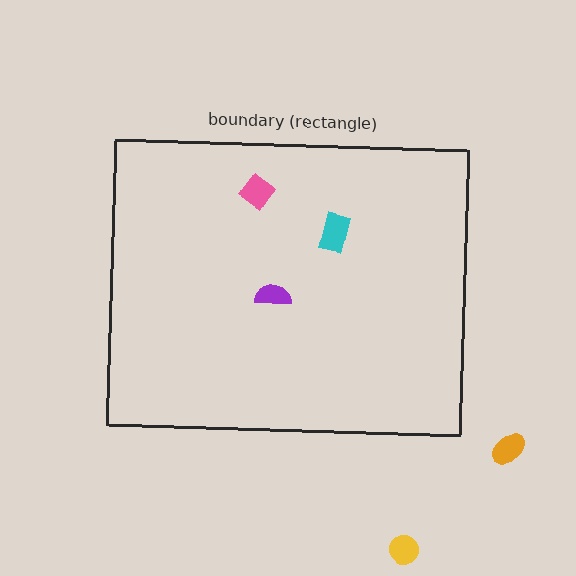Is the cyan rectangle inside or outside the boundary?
Inside.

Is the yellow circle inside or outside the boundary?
Outside.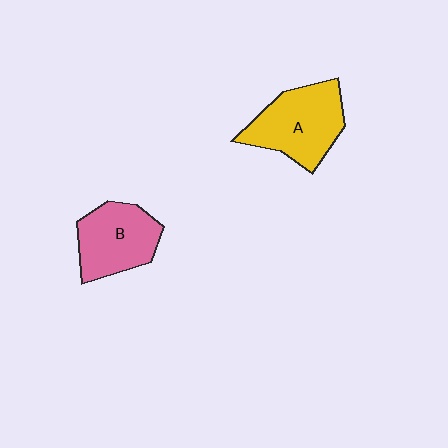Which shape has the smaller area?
Shape B (pink).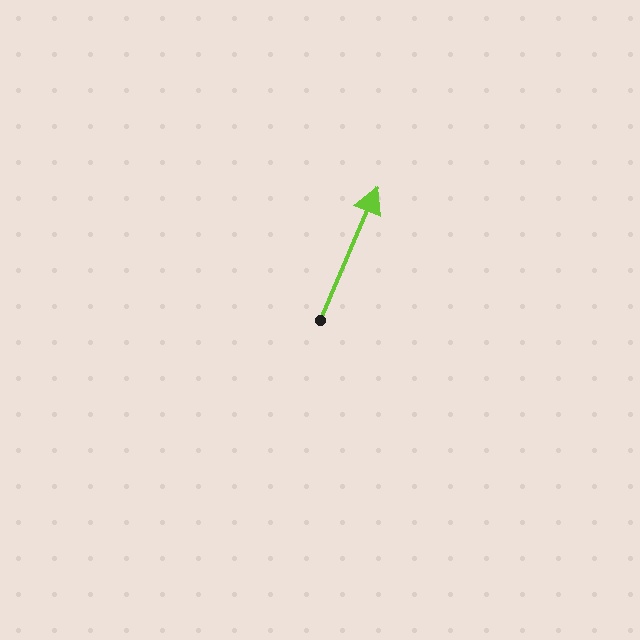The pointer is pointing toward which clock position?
Roughly 1 o'clock.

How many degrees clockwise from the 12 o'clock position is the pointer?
Approximately 23 degrees.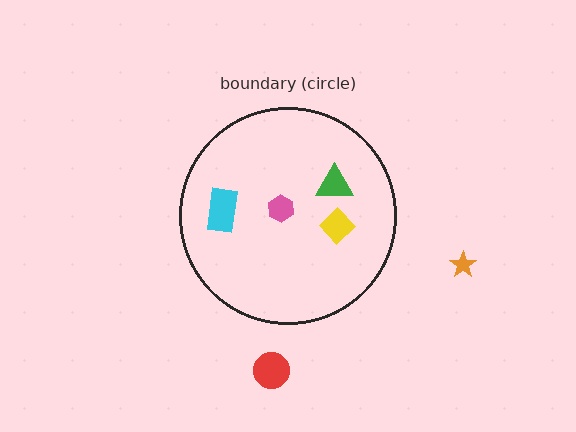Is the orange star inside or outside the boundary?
Outside.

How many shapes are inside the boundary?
4 inside, 2 outside.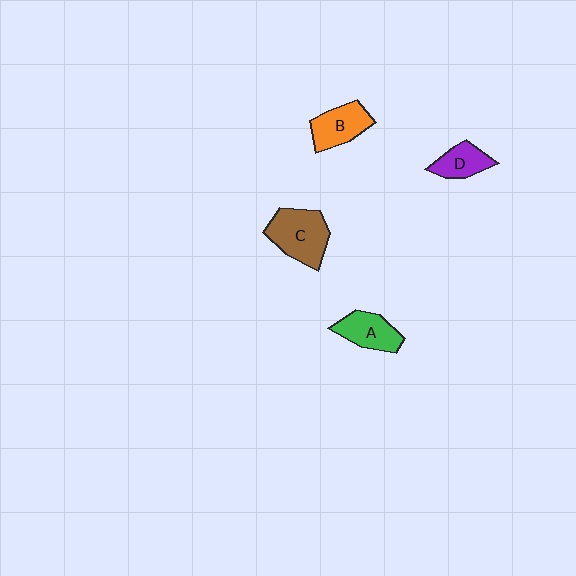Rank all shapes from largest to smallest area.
From largest to smallest: C (brown), B (orange), A (green), D (purple).